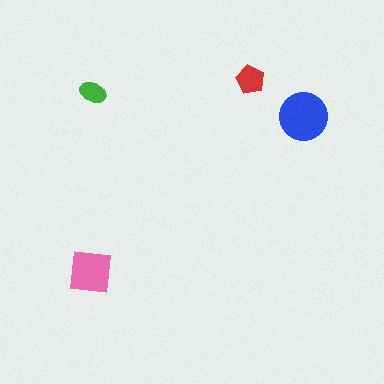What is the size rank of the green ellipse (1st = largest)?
4th.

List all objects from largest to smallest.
The blue circle, the pink square, the red pentagon, the green ellipse.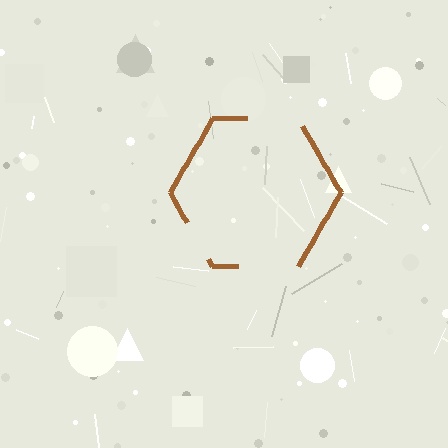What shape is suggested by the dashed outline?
The dashed outline suggests a hexagon.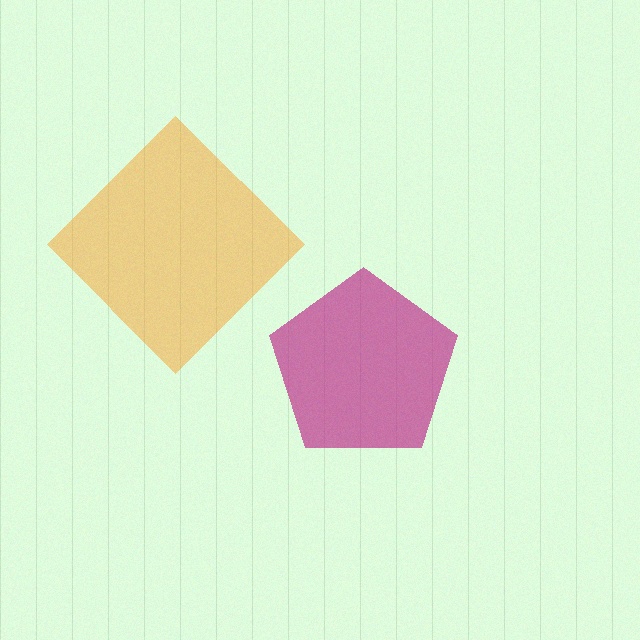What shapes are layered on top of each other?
The layered shapes are: an orange diamond, a magenta pentagon.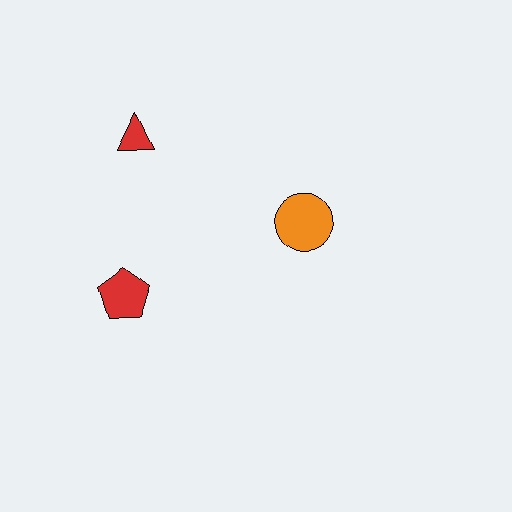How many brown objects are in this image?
There are no brown objects.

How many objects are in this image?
There are 3 objects.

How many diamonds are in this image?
There are no diamonds.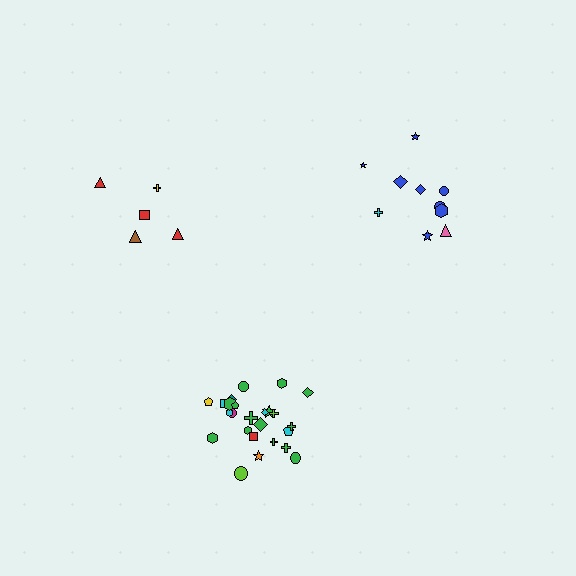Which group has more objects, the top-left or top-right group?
The top-right group.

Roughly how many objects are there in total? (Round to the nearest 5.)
Roughly 40 objects in total.